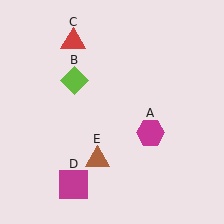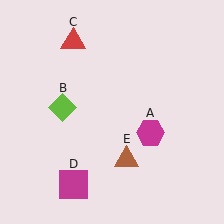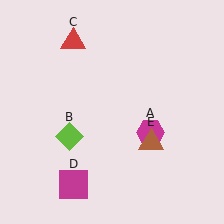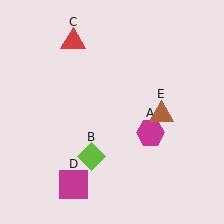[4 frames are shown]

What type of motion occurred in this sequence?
The lime diamond (object B), brown triangle (object E) rotated counterclockwise around the center of the scene.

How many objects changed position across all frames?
2 objects changed position: lime diamond (object B), brown triangle (object E).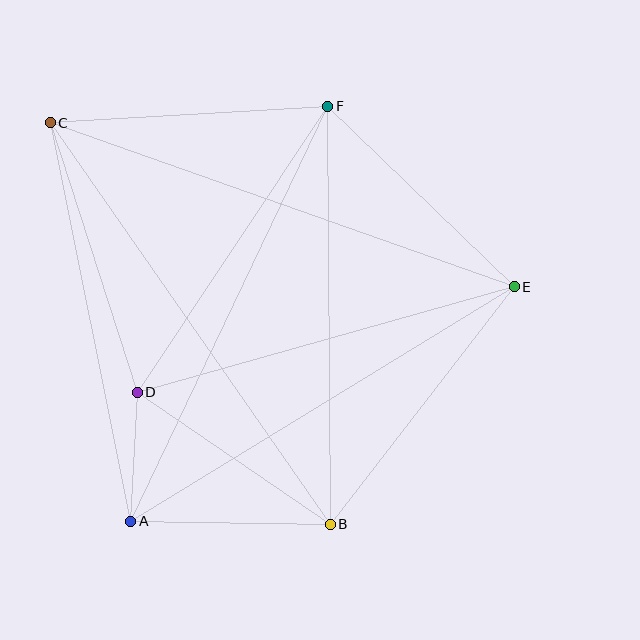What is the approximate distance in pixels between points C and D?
The distance between C and D is approximately 283 pixels.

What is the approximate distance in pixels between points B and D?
The distance between B and D is approximately 234 pixels.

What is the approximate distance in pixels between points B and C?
The distance between B and C is approximately 490 pixels.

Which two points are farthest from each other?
Points C and E are farthest from each other.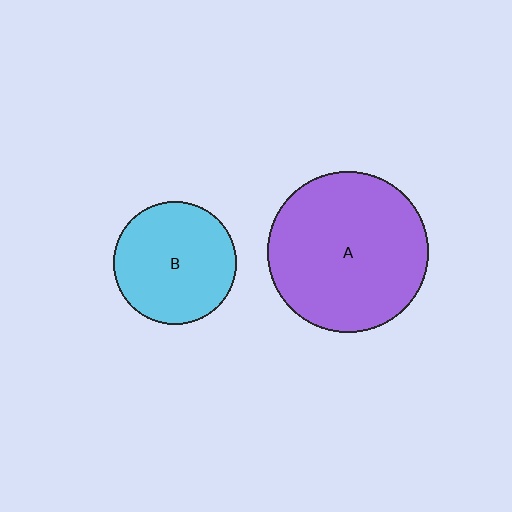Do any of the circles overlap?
No, none of the circles overlap.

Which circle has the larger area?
Circle A (purple).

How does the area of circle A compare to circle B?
Approximately 1.7 times.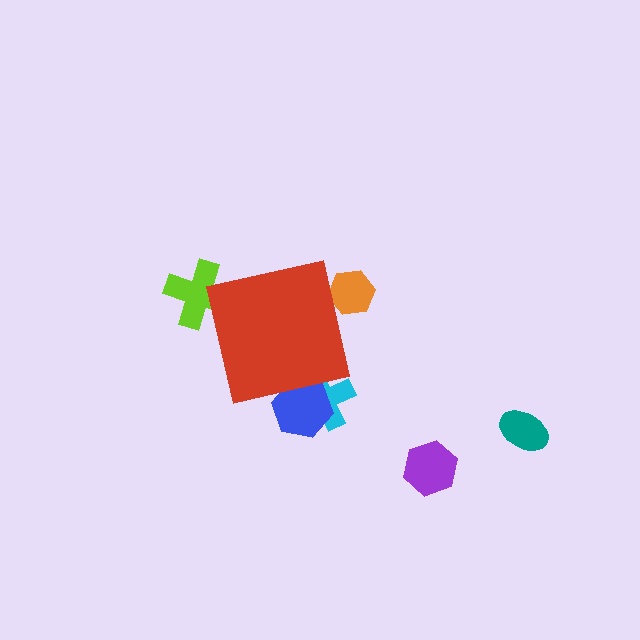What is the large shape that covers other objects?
A red square.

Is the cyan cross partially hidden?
Yes, the cyan cross is partially hidden behind the red square.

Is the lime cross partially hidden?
Yes, the lime cross is partially hidden behind the red square.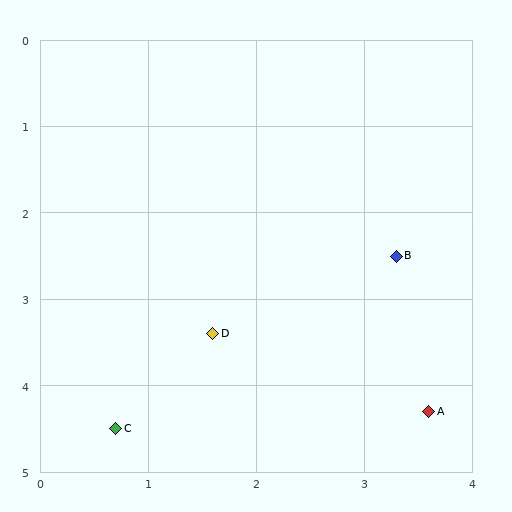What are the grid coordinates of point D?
Point D is at approximately (1.6, 3.4).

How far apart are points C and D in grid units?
Points C and D are about 1.4 grid units apart.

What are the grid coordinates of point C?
Point C is at approximately (0.7, 4.5).